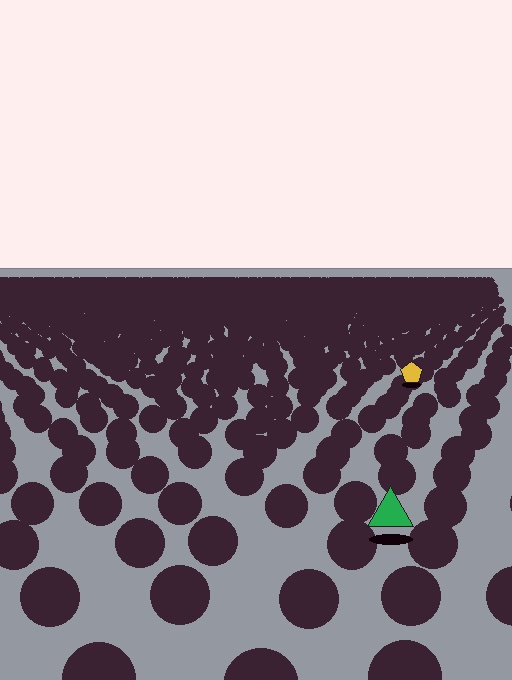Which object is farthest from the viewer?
The yellow pentagon is farthest from the viewer. It appears smaller and the ground texture around it is denser.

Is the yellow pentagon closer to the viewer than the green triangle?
No. The green triangle is closer — you can tell from the texture gradient: the ground texture is coarser near it.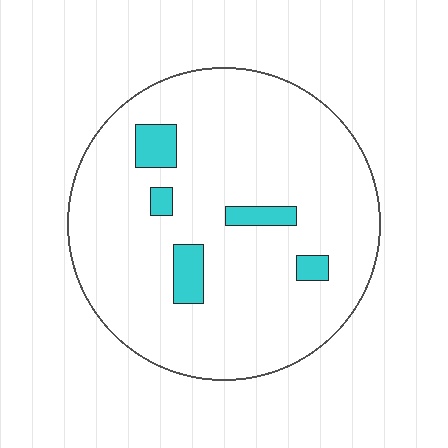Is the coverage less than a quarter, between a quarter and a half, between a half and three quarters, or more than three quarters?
Less than a quarter.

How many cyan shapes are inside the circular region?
5.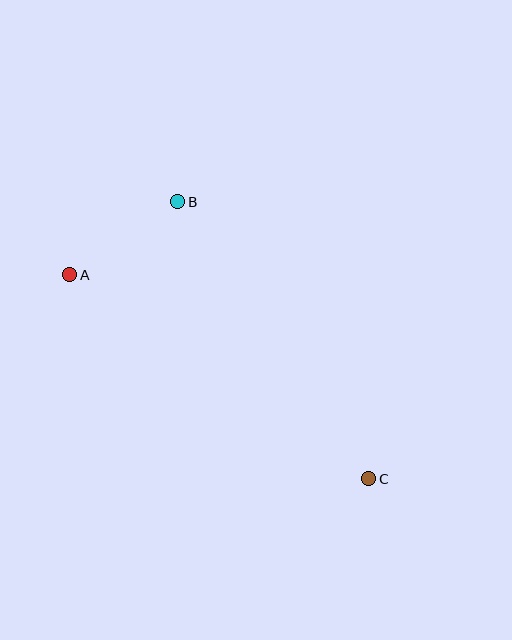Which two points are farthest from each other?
Points A and C are farthest from each other.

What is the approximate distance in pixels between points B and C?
The distance between B and C is approximately 336 pixels.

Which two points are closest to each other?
Points A and B are closest to each other.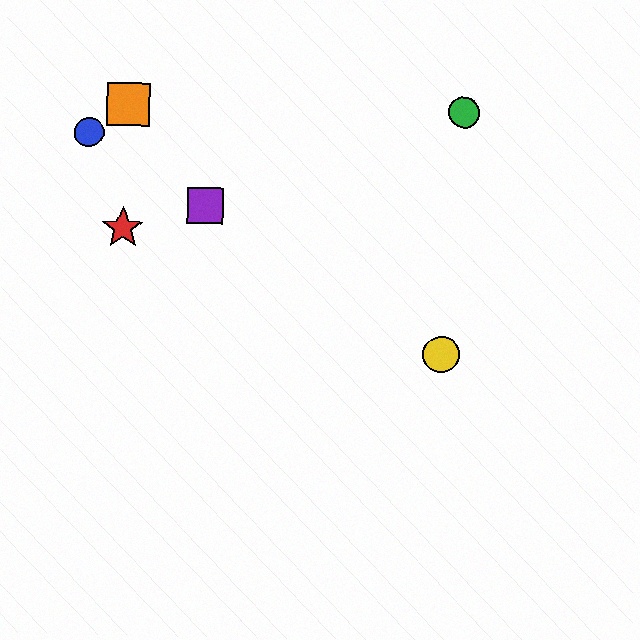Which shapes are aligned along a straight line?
The blue circle, the yellow circle, the purple square are aligned along a straight line.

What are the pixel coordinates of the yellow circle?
The yellow circle is at (441, 355).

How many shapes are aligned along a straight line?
3 shapes (the blue circle, the yellow circle, the purple square) are aligned along a straight line.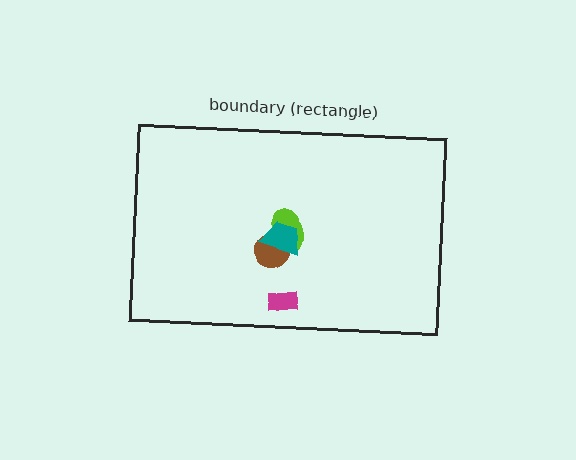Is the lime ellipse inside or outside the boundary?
Inside.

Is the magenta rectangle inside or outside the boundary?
Inside.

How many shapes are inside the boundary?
4 inside, 0 outside.